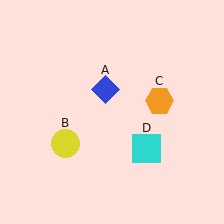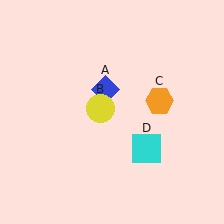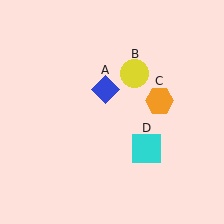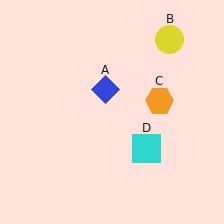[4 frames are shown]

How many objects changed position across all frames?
1 object changed position: yellow circle (object B).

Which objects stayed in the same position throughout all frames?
Blue diamond (object A) and orange hexagon (object C) and cyan square (object D) remained stationary.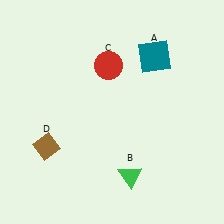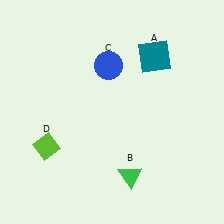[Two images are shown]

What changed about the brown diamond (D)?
In Image 1, D is brown. In Image 2, it changed to lime.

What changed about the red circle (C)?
In Image 1, C is red. In Image 2, it changed to blue.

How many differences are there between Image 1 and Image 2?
There are 2 differences between the two images.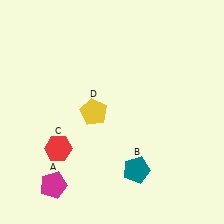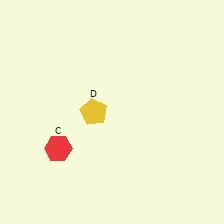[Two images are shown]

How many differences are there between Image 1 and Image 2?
There are 2 differences between the two images.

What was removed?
The magenta pentagon (A), the teal pentagon (B) were removed in Image 2.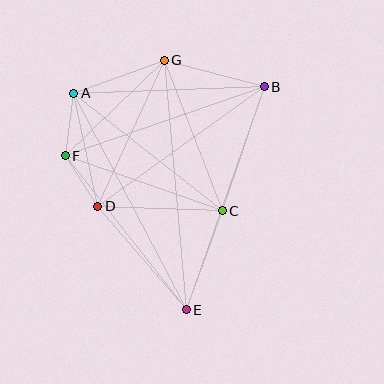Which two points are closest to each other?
Points D and F are closest to each other.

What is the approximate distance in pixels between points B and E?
The distance between B and E is approximately 236 pixels.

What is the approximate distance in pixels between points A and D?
The distance between A and D is approximately 116 pixels.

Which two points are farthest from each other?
Points E and G are farthest from each other.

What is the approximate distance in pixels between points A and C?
The distance between A and C is approximately 190 pixels.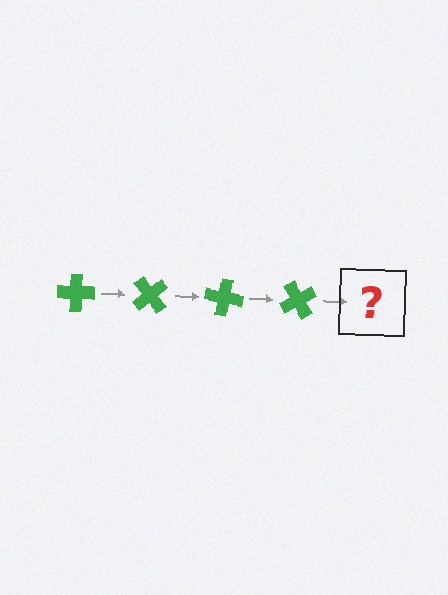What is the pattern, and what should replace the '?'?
The pattern is that the cross rotates 50 degrees each step. The '?' should be a green cross rotated 200 degrees.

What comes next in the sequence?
The next element should be a green cross rotated 200 degrees.